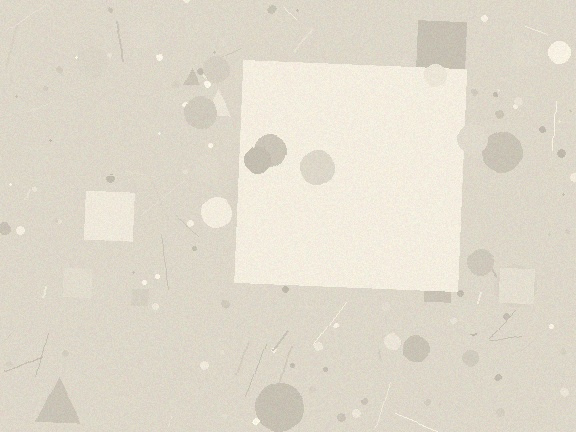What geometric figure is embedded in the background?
A square is embedded in the background.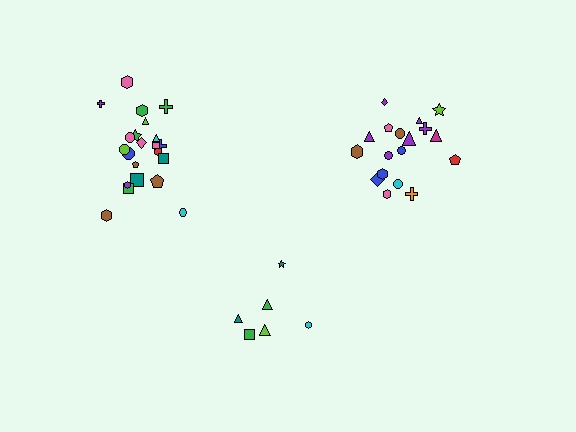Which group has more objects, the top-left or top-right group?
The top-left group.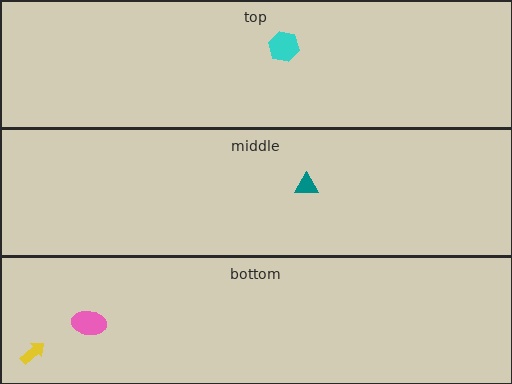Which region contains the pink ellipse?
The bottom region.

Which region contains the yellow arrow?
The bottom region.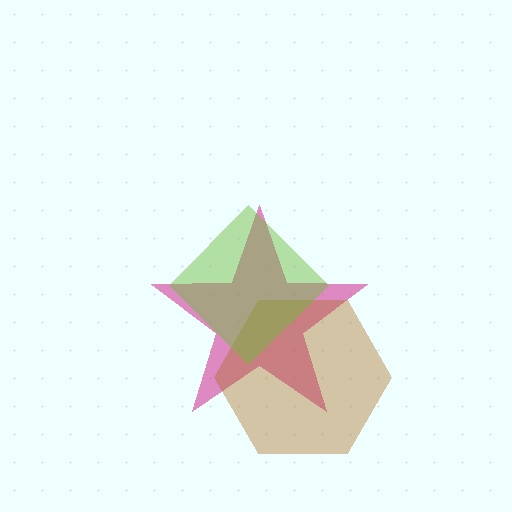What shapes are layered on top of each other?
The layered shapes are: a magenta star, a brown hexagon, a lime diamond.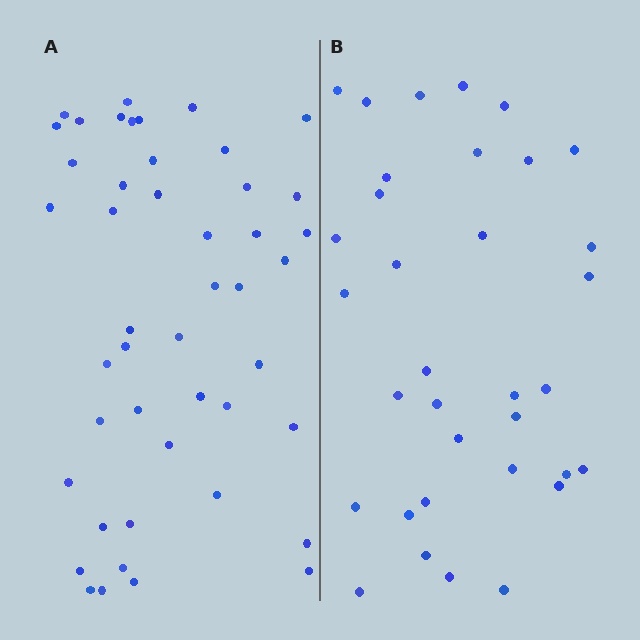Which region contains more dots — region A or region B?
Region A (the left region) has more dots.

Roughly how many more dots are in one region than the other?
Region A has roughly 12 or so more dots than region B.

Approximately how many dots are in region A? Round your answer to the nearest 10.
About 50 dots. (The exact count is 46, which rounds to 50.)